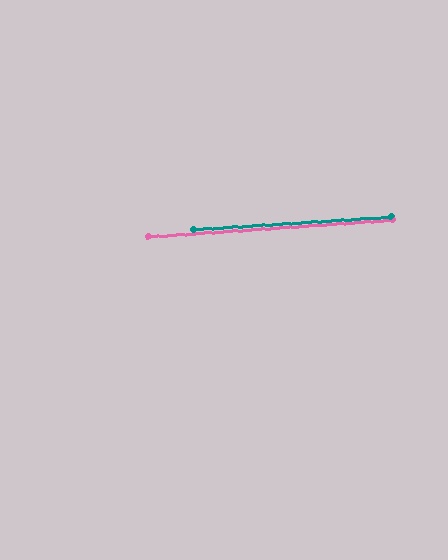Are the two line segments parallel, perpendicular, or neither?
Parallel — their directions differ by only 0.3°.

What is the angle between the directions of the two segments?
Approximately 0 degrees.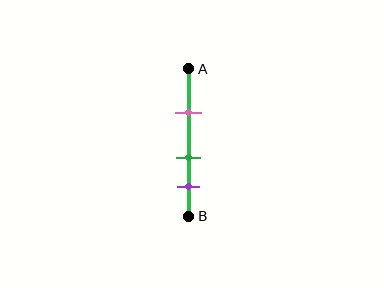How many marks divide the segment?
There are 3 marks dividing the segment.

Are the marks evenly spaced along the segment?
Yes, the marks are approximately evenly spaced.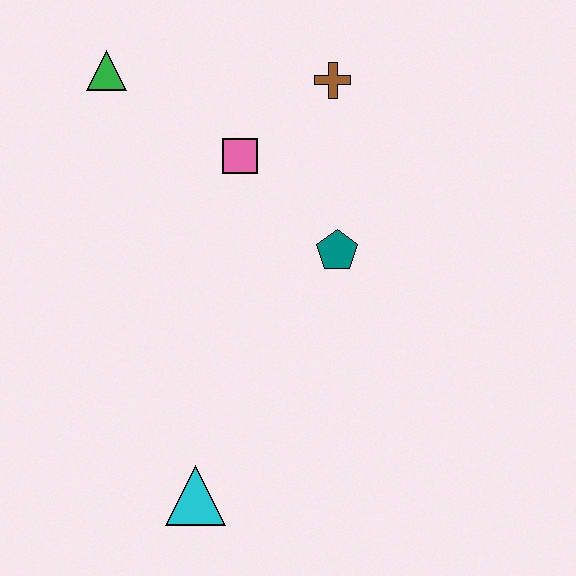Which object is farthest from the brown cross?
The cyan triangle is farthest from the brown cross.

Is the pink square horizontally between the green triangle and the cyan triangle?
No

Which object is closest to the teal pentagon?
The pink square is closest to the teal pentagon.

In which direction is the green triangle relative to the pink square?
The green triangle is to the left of the pink square.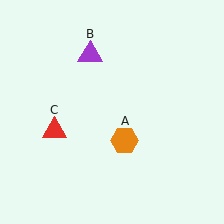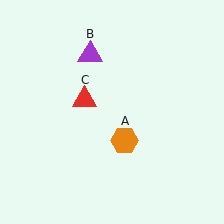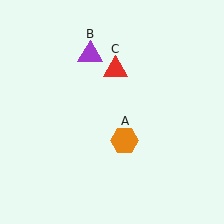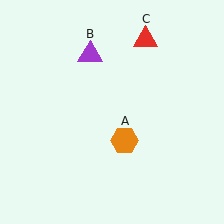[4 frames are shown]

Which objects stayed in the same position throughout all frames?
Orange hexagon (object A) and purple triangle (object B) remained stationary.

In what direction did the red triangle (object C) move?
The red triangle (object C) moved up and to the right.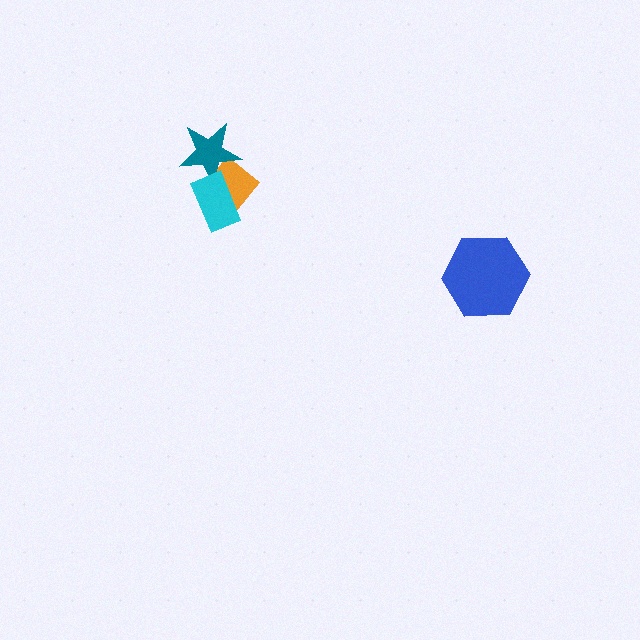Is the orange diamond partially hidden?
Yes, it is partially covered by another shape.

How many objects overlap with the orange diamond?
2 objects overlap with the orange diamond.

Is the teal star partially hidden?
Yes, it is partially covered by another shape.